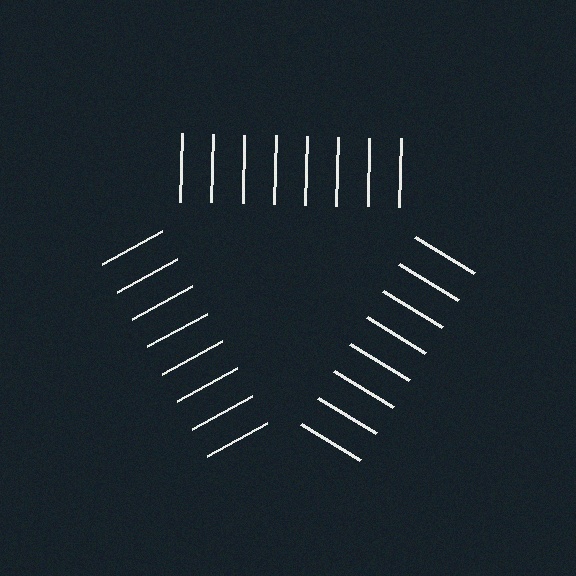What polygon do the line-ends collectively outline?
An illusory triangle — the line segments terminate on its edges but no continuous stroke is drawn.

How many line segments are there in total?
24 — 8 along each of the 3 edges.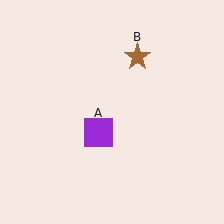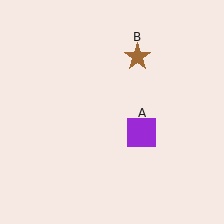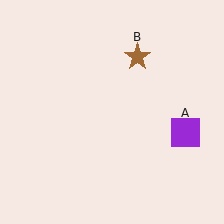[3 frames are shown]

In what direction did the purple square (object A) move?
The purple square (object A) moved right.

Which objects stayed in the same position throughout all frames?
Brown star (object B) remained stationary.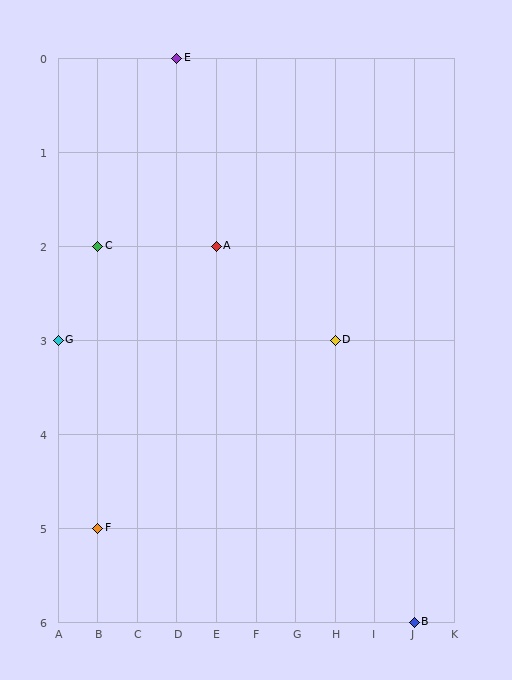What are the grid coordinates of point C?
Point C is at grid coordinates (B, 2).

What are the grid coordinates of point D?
Point D is at grid coordinates (H, 3).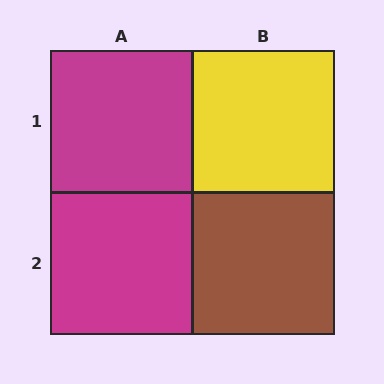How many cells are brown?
1 cell is brown.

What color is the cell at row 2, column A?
Magenta.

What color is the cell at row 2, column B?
Brown.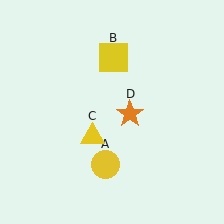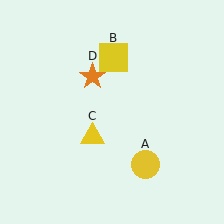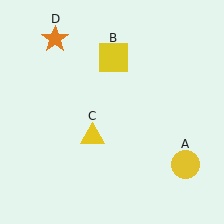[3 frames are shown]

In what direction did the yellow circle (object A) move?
The yellow circle (object A) moved right.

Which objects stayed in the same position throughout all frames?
Yellow square (object B) and yellow triangle (object C) remained stationary.